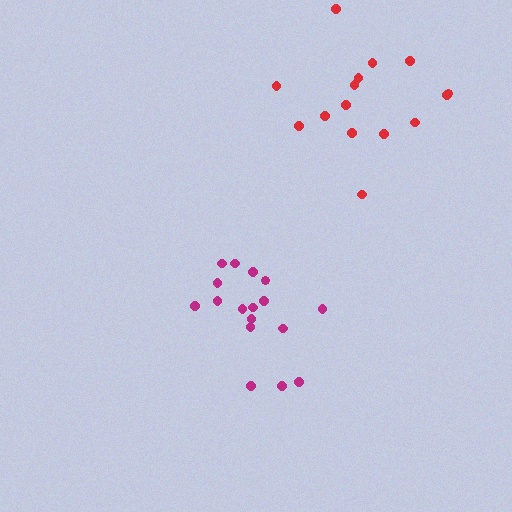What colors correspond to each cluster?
The clusters are colored: magenta, red.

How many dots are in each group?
Group 1: 17 dots, Group 2: 15 dots (32 total).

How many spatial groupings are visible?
There are 2 spatial groupings.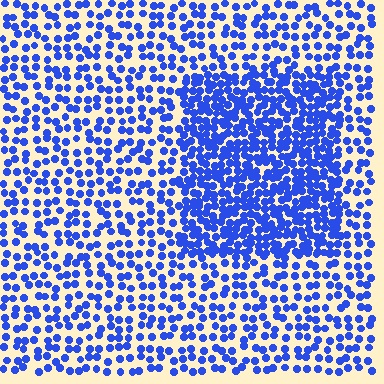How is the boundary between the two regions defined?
The boundary is defined by a change in element density (approximately 2.0x ratio). All elements are the same color, size, and shape.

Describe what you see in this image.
The image contains small blue elements arranged at two different densities. A rectangle-shaped region is visible where the elements are more densely packed than the surrounding area.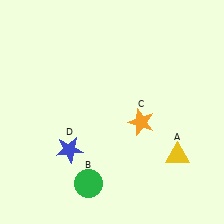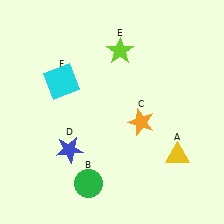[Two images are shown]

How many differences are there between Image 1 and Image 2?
There are 2 differences between the two images.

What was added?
A lime star (E), a cyan square (F) were added in Image 2.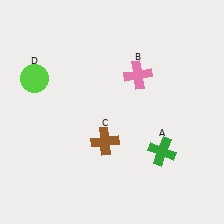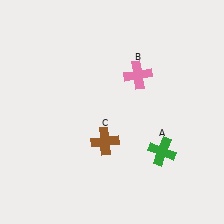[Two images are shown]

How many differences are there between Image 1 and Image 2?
There is 1 difference between the two images.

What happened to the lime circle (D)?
The lime circle (D) was removed in Image 2. It was in the top-left area of Image 1.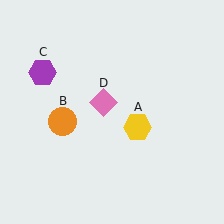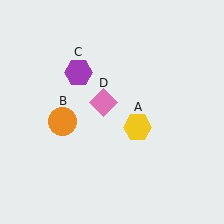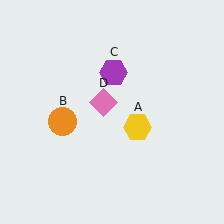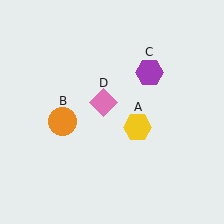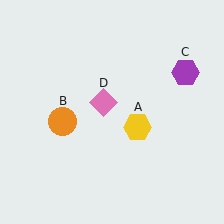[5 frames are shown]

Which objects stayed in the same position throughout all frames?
Yellow hexagon (object A) and orange circle (object B) and pink diamond (object D) remained stationary.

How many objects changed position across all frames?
1 object changed position: purple hexagon (object C).